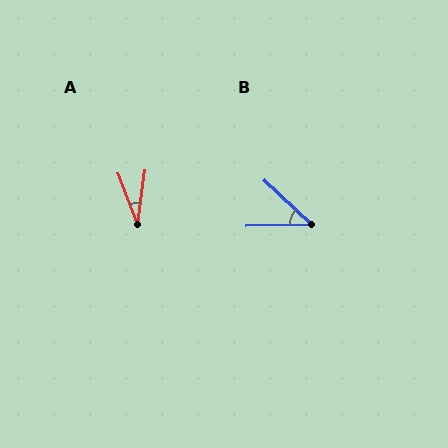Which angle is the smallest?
A, at approximately 28 degrees.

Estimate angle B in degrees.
Approximately 45 degrees.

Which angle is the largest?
B, at approximately 45 degrees.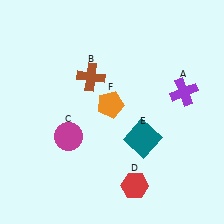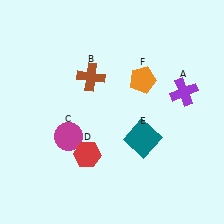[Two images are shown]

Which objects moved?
The objects that moved are: the red hexagon (D), the orange pentagon (F).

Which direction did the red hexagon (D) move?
The red hexagon (D) moved left.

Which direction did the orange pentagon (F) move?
The orange pentagon (F) moved right.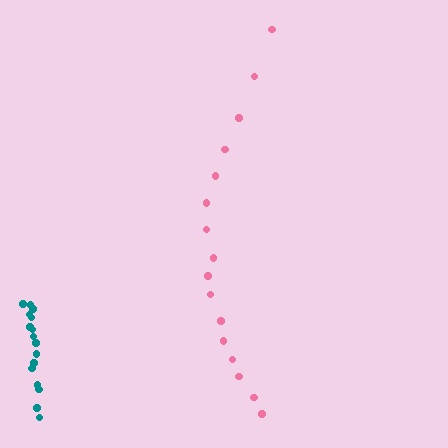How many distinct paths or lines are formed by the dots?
There are 2 distinct paths.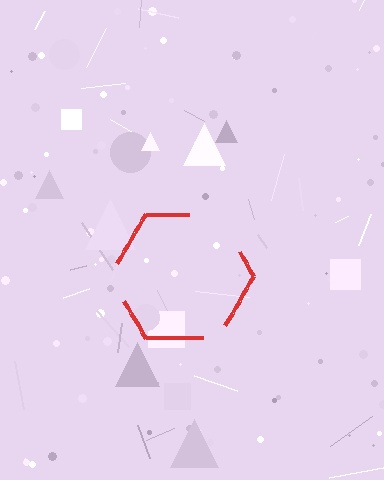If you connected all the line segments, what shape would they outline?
They would outline a hexagon.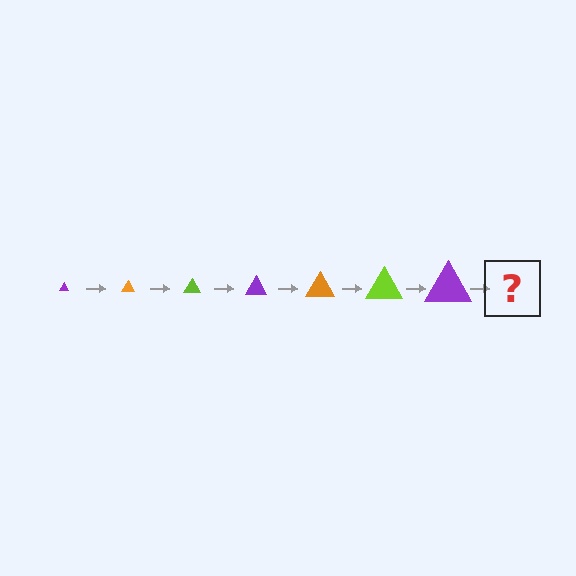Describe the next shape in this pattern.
It should be an orange triangle, larger than the previous one.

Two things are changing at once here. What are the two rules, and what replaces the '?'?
The two rules are that the triangle grows larger each step and the color cycles through purple, orange, and lime. The '?' should be an orange triangle, larger than the previous one.